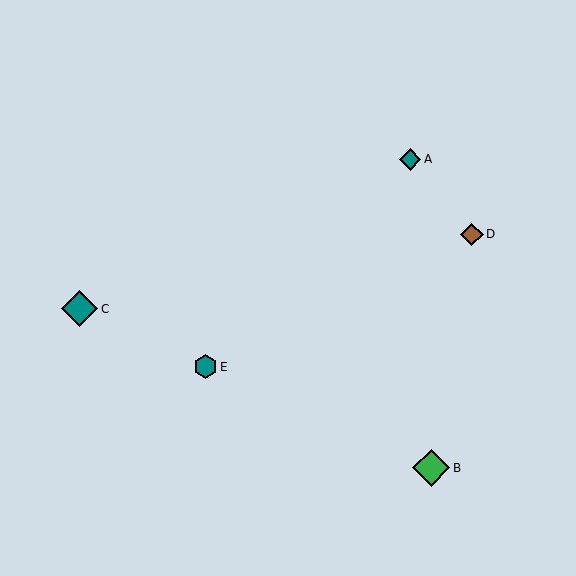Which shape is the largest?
The green diamond (labeled B) is the largest.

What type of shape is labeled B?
Shape B is a green diamond.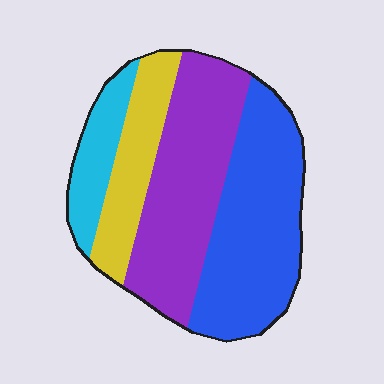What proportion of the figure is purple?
Purple takes up between a third and a half of the figure.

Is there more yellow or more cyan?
Yellow.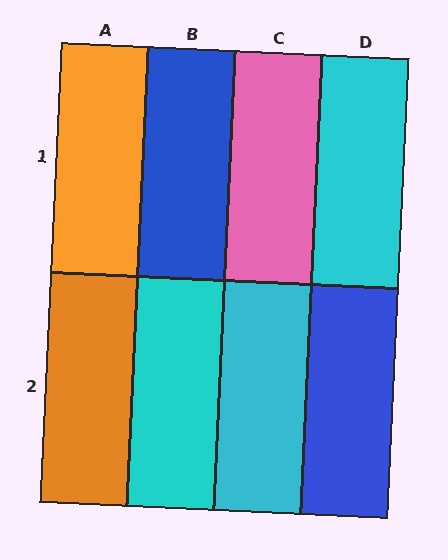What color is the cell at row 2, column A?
Orange.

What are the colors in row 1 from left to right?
Orange, blue, pink, cyan.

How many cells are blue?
2 cells are blue.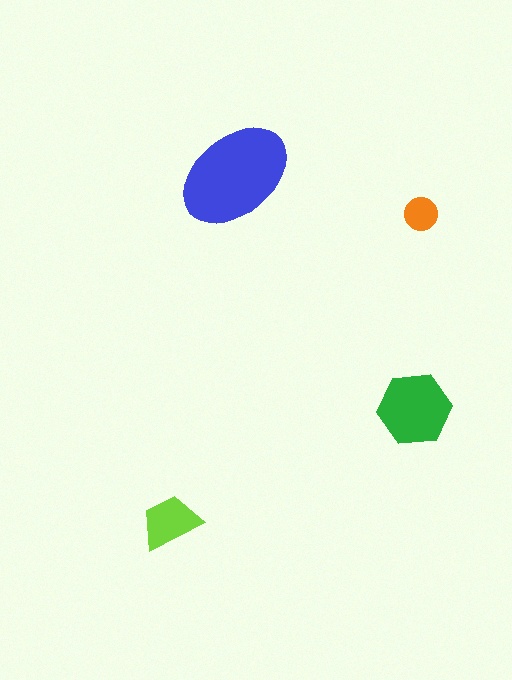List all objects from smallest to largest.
The orange circle, the lime trapezoid, the green hexagon, the blue ellipse.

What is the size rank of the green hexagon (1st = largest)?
2nd.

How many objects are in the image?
There are 4 objects in the image.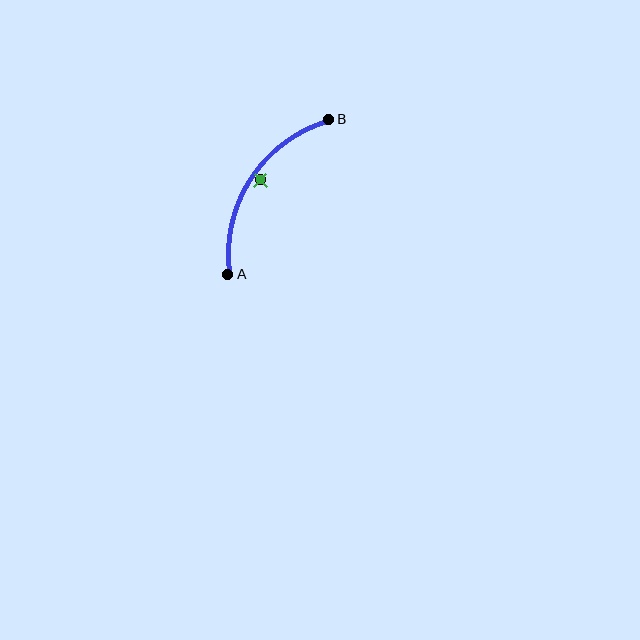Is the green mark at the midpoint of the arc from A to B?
No — the green mark does not lie on the arc at all. It sits slightly inside the curve.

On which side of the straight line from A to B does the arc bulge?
The arc bulges to the left of the straight line connecting A and B.